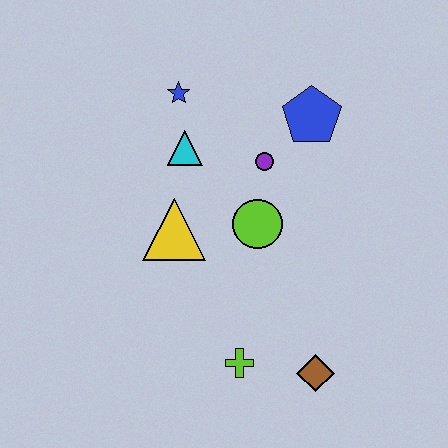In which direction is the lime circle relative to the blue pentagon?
The lime circle is below the blue pentagon.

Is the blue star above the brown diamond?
Yes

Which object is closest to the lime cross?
The brown diamond is closest to the lime cross.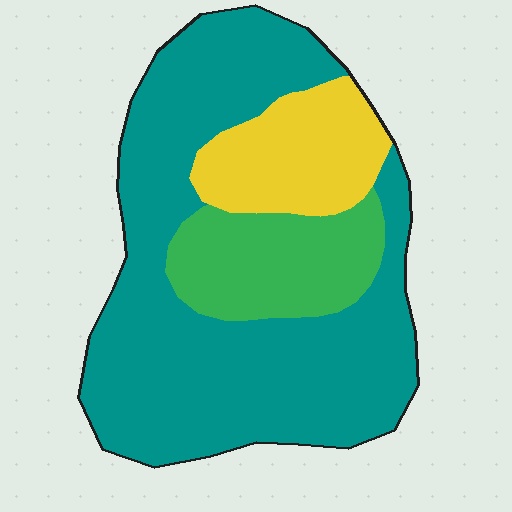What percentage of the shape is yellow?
Yellow covers roughly 15% of the shape.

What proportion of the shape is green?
Green covers around 20% of the shape.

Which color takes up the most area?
Teal, at roughly 65%.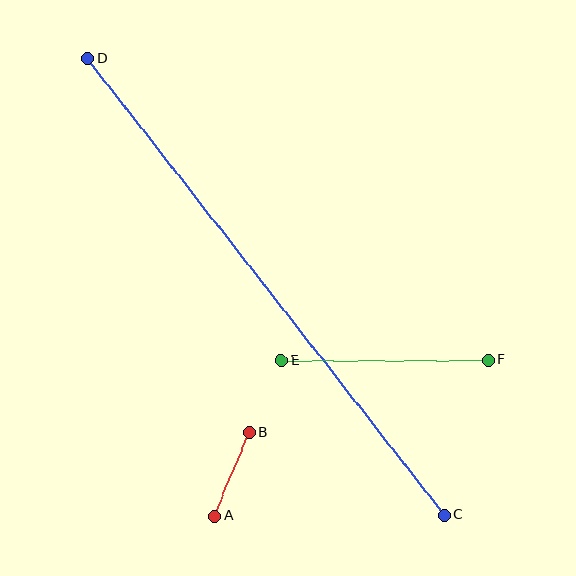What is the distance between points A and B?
The distance is approximately 91 pixels.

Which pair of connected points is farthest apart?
Points C and D are farthest apart.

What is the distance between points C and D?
The distance is approximately 579 pixels.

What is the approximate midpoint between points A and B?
The midpoint is at approximately (232, 474) pixels.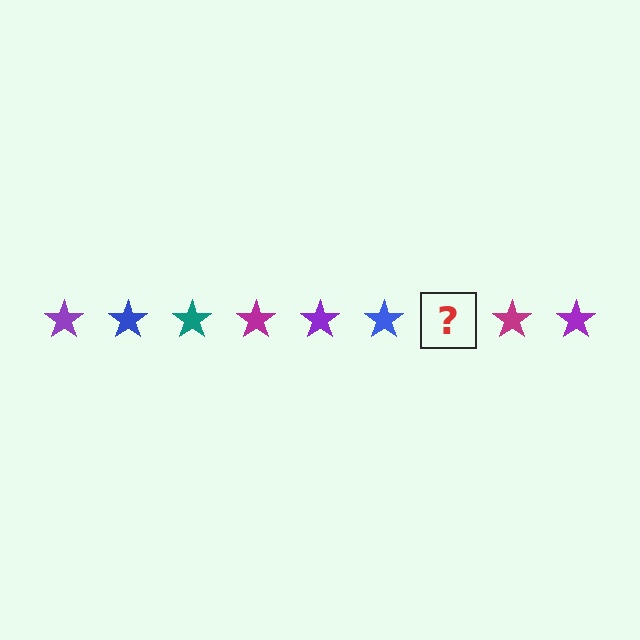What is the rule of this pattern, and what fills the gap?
The rule is that the pattern cycles through purple, blue, teal, magenta stars. The gap should be filled with a teal star.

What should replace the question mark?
The question mark should be replaced with a teal star.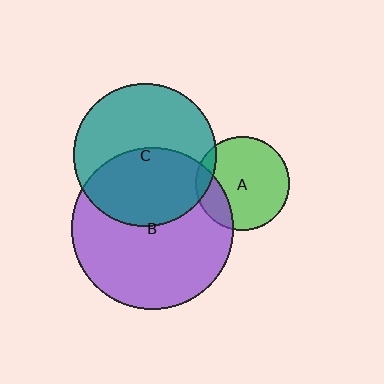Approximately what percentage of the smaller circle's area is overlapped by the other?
Approximately 10%.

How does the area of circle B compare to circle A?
Approximately 3.0 times.